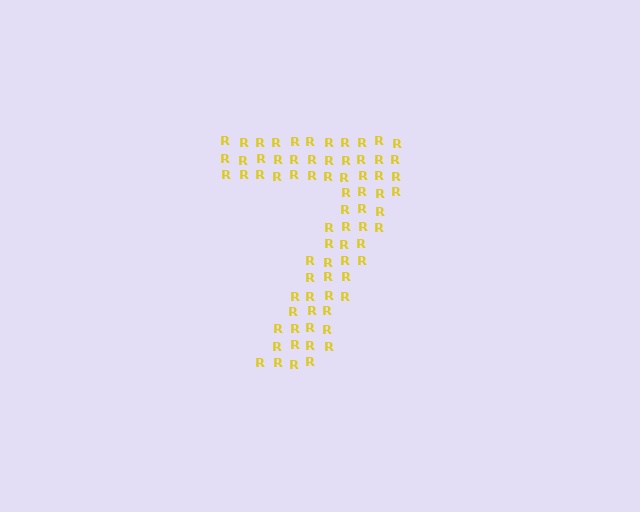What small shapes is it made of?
It is made of small letter R's.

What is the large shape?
The large shape is the digit 7.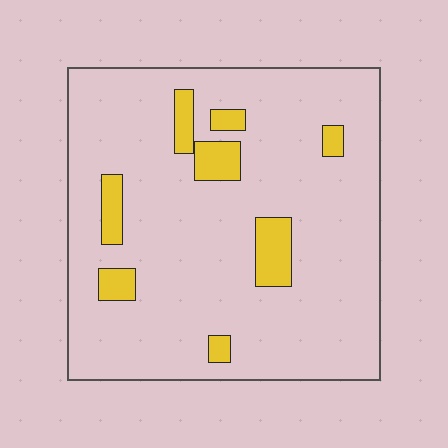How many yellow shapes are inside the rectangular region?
8.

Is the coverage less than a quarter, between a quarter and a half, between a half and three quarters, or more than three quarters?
Less than a quarter.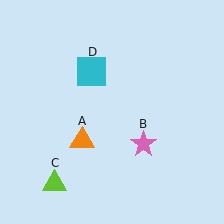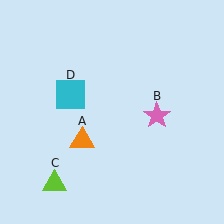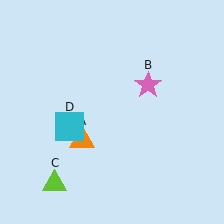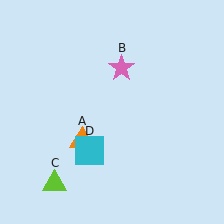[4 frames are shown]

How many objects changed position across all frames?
2 objects changed position: pink star (object B), cyan square (object D).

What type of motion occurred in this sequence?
The pink star (object B), cyan square (object D) rotated counterclockwise around the center of the scene.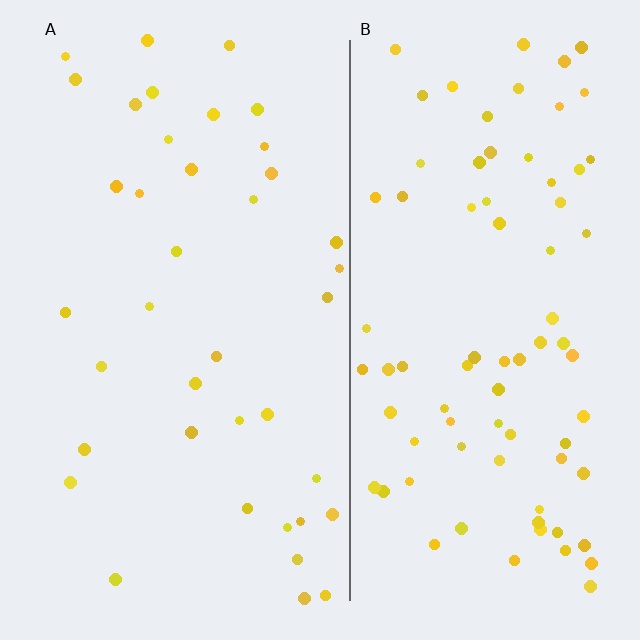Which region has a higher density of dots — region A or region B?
B (the right).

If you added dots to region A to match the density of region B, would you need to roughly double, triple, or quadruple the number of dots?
Approximately double.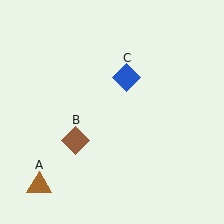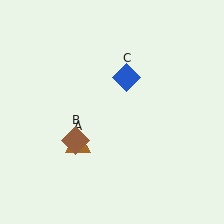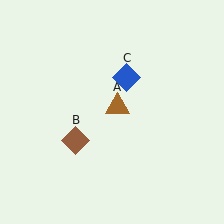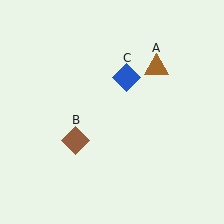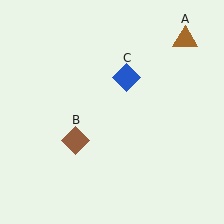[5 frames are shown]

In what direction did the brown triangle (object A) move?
The brown triangle (object A) moved up and to the right.